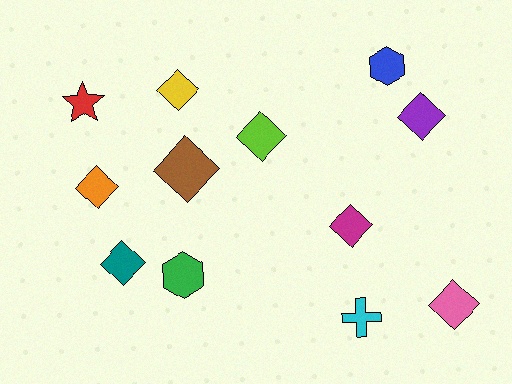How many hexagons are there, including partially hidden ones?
There are 2 hexagons.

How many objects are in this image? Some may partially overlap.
There are 12 objects.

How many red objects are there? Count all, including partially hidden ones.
There is 1 red object.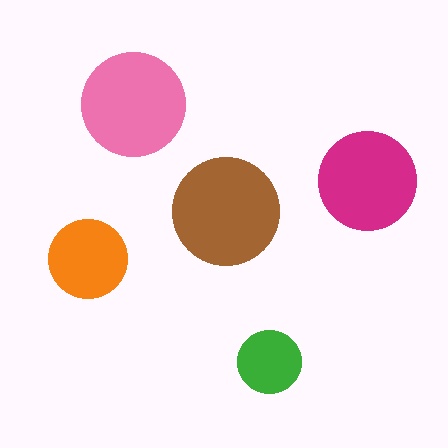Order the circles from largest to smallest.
the brown one, the pink one, the magenta one, the orange one, the green one.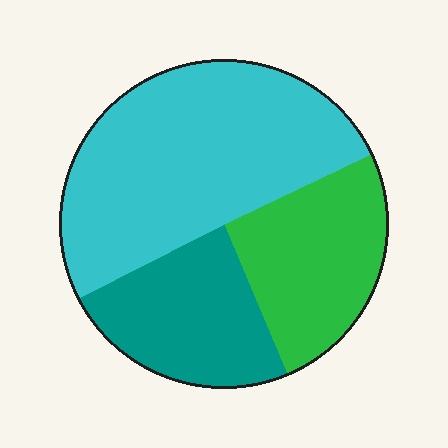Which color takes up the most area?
Cyan, at roughly 50%.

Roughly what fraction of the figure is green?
Green takes up between a sixth and a third of the figure.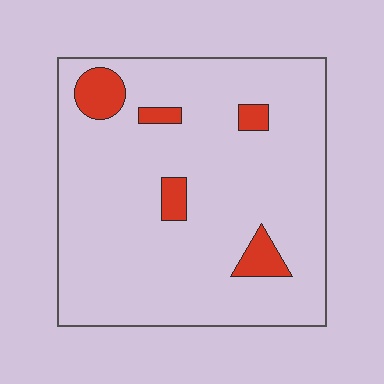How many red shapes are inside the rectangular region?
5.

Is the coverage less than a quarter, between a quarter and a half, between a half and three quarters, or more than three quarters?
Less than a quarter.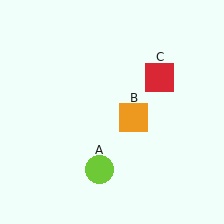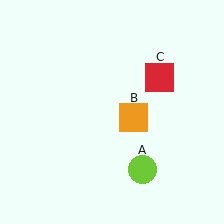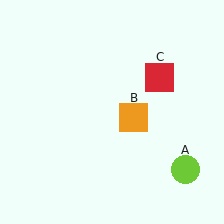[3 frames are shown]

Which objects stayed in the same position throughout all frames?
Orange square (object B) and red square (object C) remained stationary.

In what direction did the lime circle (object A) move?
The lime circle (object A) moved right.